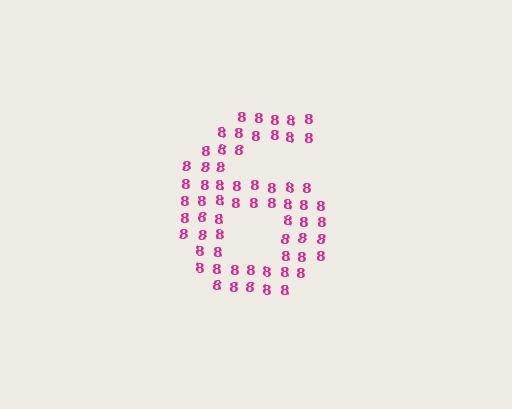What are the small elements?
The small elements are digit 8's.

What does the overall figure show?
The overall figure shows the digit 6.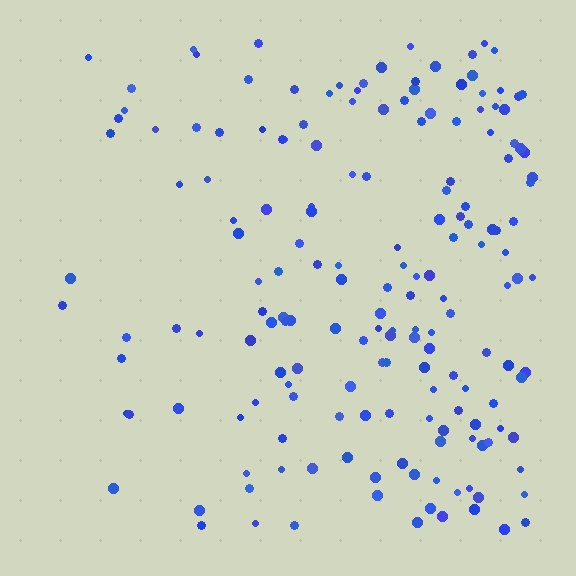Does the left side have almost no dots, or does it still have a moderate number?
Still a moderate number, just noticeably fewer than the right.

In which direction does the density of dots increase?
From left to right, with the right side densest.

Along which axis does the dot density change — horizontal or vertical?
Horizontal.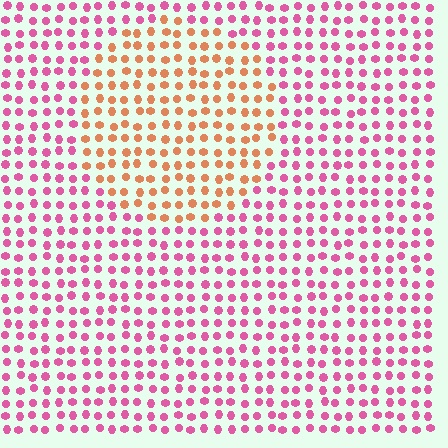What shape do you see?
I see a circle.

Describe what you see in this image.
The image is filled with small pink elements in a uniform arrangement. A circle-shaped region is visible where the elements are tinted to a slightly different hue, forming a subtle color boundary.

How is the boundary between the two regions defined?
The boundary is defined purely by a slight shift in hue (about 52 degrees). Spacing, size, and orientation are identical on both sides.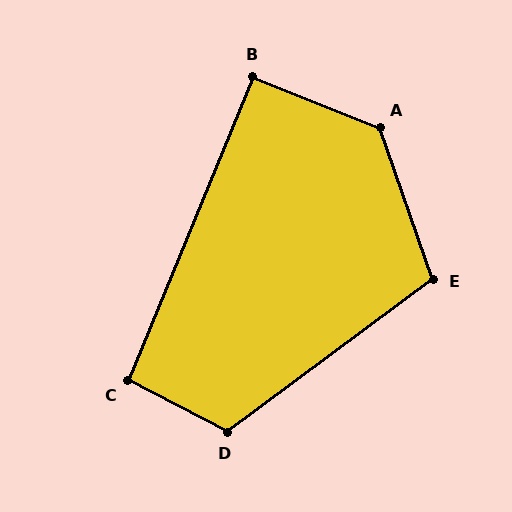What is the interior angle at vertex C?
Approximately 95 degrees (obtuse).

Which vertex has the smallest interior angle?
B, at approximately 91 degrees.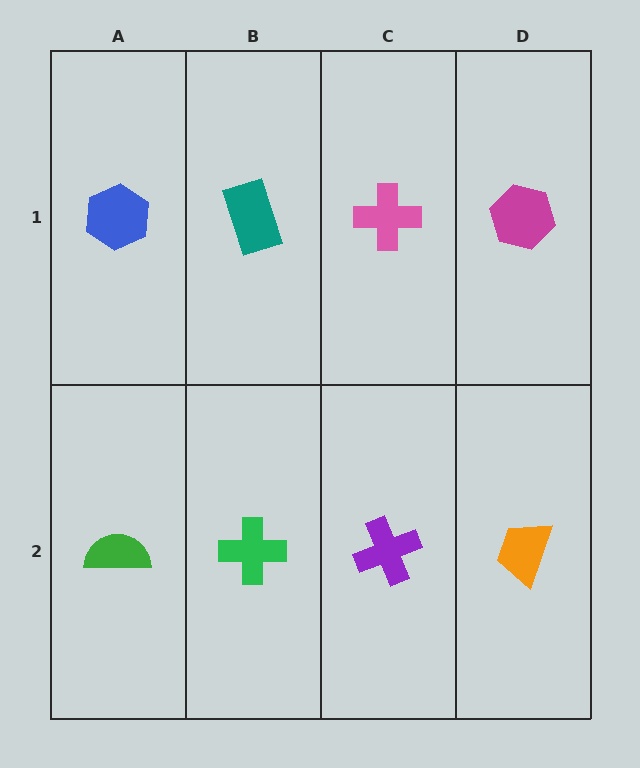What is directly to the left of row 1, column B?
A blue hexagon.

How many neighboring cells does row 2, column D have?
2.